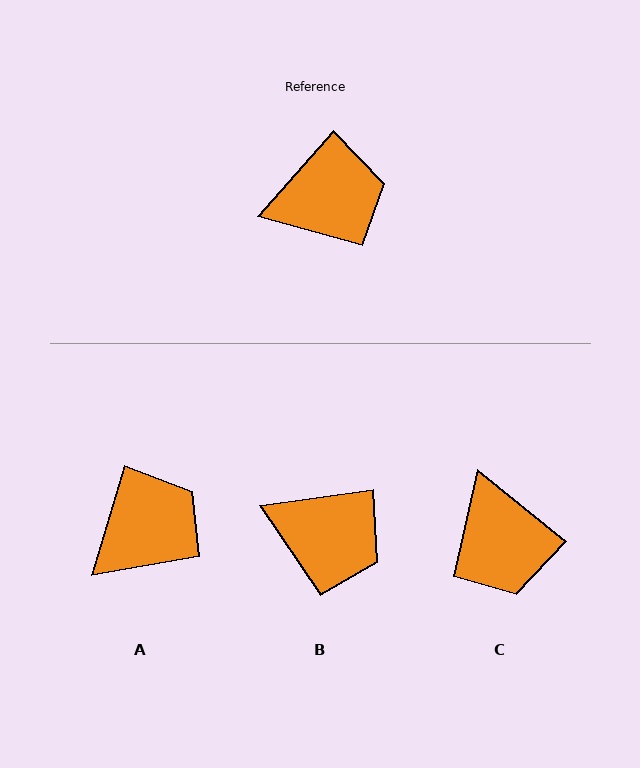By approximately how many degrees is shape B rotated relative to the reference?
Approximately 40 degrees clockwise.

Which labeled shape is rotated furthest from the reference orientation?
C, about 87 degrees away.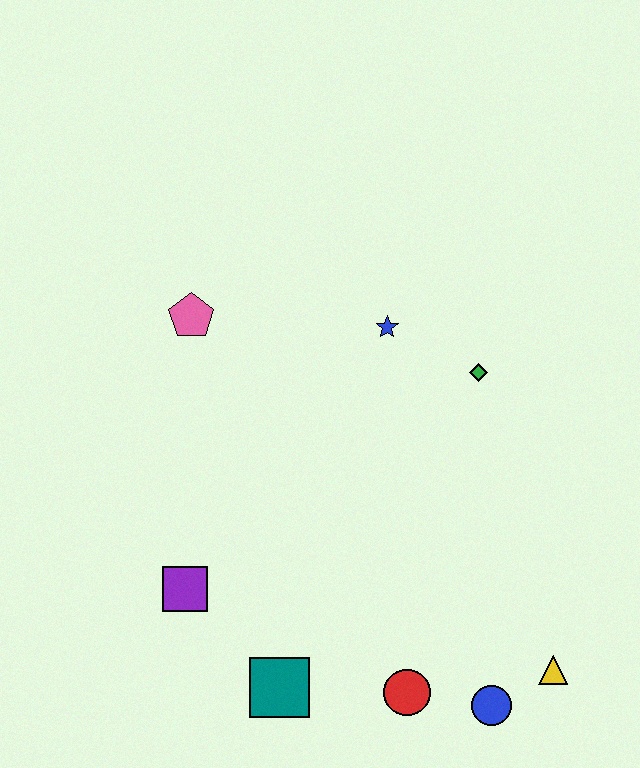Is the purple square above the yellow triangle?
Yes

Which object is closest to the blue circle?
The yellow triangle is closest to the blue circle.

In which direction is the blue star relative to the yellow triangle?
The blue star is above the yellow triangle.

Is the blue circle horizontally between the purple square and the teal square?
No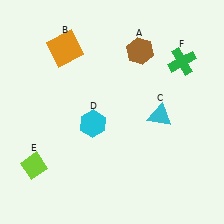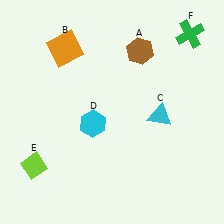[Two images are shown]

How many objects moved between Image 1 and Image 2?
1 object moved between the two images.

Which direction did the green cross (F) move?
The green cross (F) moved up.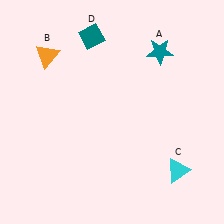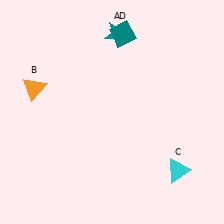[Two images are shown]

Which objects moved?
The objects that moved are: the teal star (A), the orange triangle (B), the teal diamond (D).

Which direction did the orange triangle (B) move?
The orange triangle (B) moved down.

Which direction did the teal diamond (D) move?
The teal diamond (D) moved right.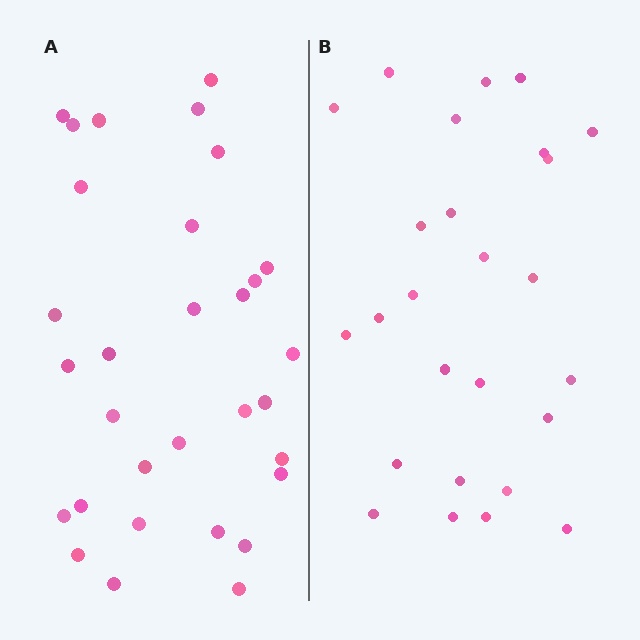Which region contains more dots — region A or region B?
Region A (the left region) has more dots.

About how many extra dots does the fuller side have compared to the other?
Region A has about 5 more dots than region B.